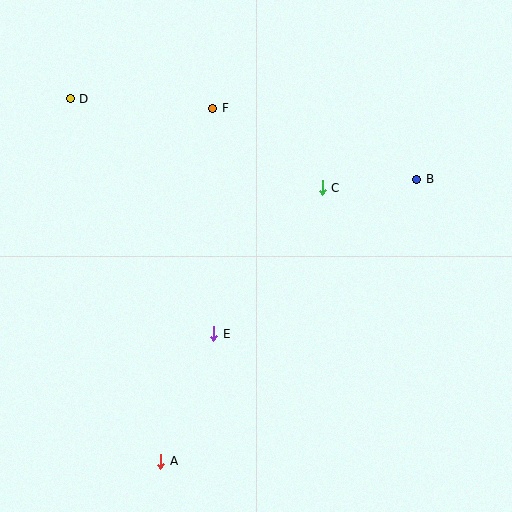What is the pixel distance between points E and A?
The distance between E and A is 138 pixels.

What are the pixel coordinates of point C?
Point C is at (322, 188).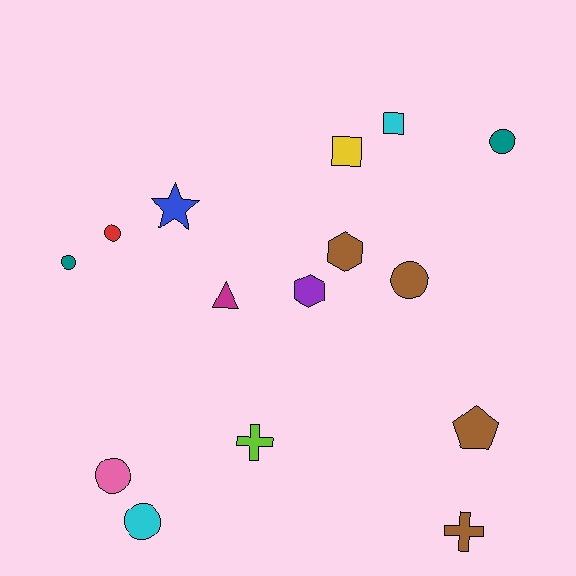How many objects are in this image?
There are 15 objects.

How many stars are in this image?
There is 1 star.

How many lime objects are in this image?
There is 1 lime object.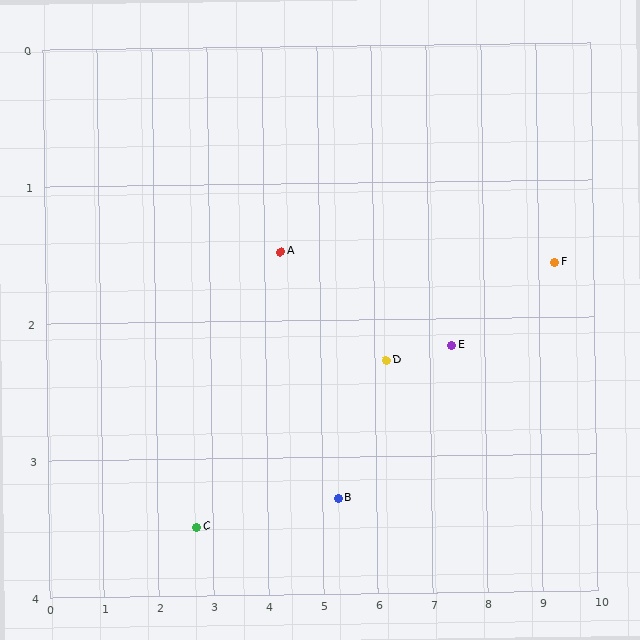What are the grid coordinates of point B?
Point B is at approximately (5.3, 3.3).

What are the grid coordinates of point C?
Point C is at approximately (2.7, 3.5).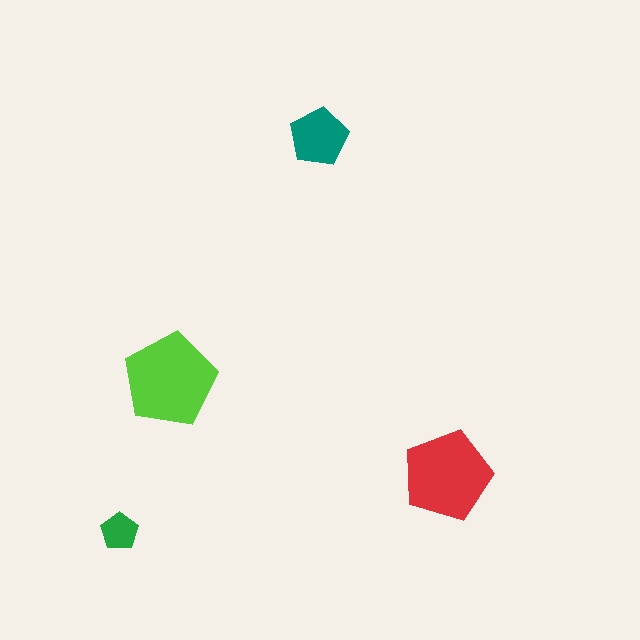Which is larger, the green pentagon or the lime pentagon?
The lime one.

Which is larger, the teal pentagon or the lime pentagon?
The lime one.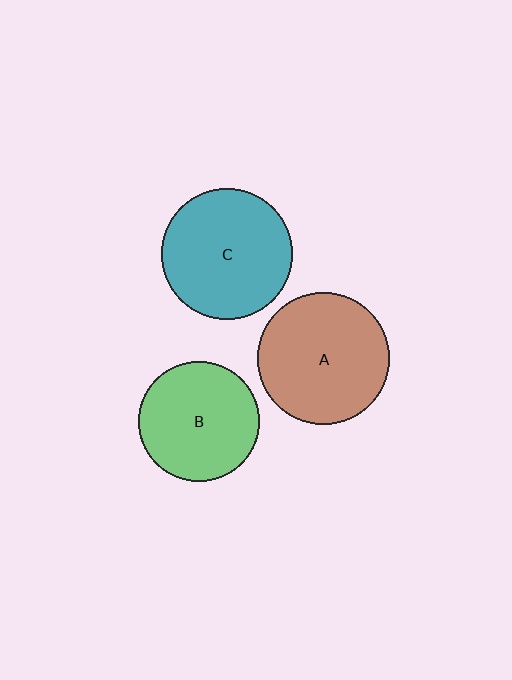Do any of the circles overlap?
No, none of the circles overlap.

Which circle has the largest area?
Circle A (brown).